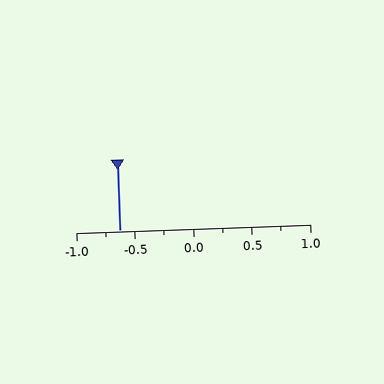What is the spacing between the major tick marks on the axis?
The major ticks are spaced 0.5 apart.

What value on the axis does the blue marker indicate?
The marker indicates approximately -0.62.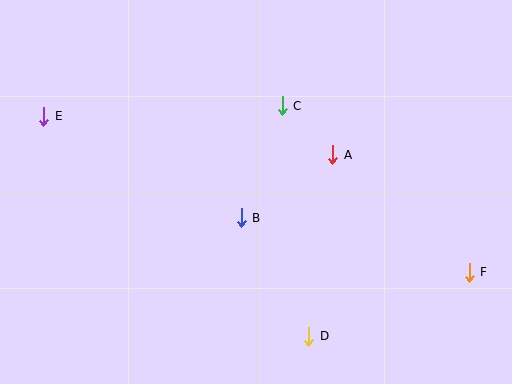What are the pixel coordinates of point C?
Point C is at (282, 106).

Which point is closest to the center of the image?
Point B at (241, 218) is closest to the center.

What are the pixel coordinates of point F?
Point F is at (469, 272).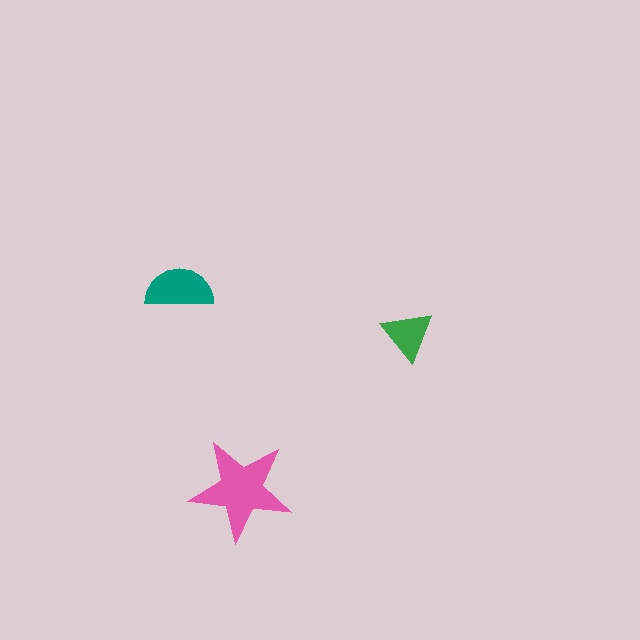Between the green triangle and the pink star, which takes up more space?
The pink star.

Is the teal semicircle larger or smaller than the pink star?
Smaller.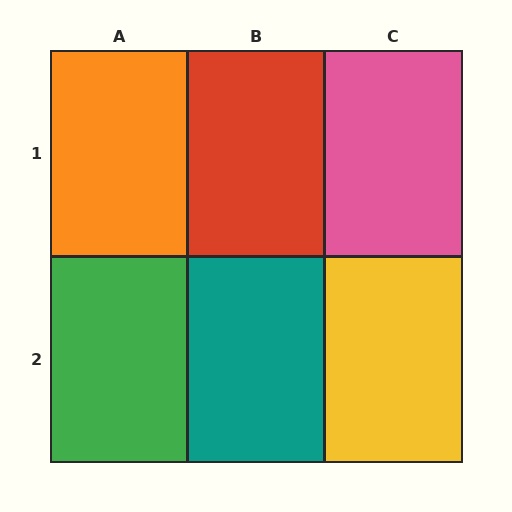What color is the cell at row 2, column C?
Yellow.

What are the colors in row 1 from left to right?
Orange, red, pink.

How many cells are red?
1 cell is red.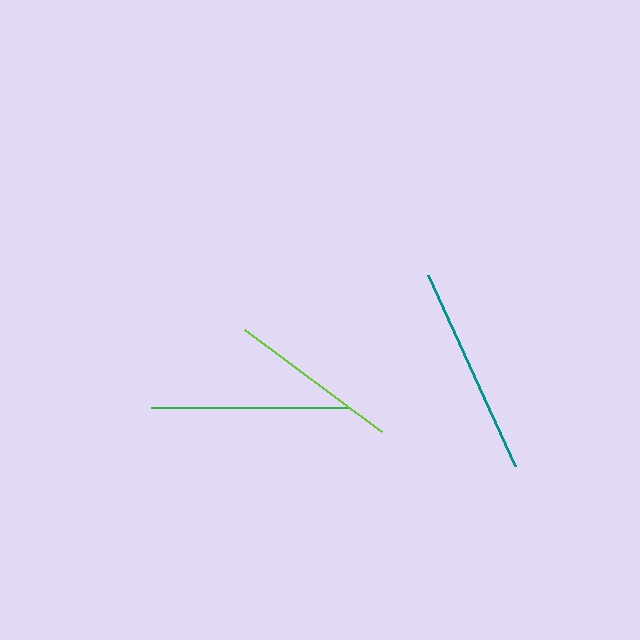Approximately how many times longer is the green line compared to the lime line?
The green line is approximately 1.2 times the length of the lime line.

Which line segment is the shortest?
The lime line is the shortest at approximately 172 pixels.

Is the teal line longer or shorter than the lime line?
The teal line is longer than the lime line.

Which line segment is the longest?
The teal line is the longest at approximately 210 pixels.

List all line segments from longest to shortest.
From longest to shortest: teal, green, lime.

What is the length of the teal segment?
The teal segment is approximately 210 pixels long.